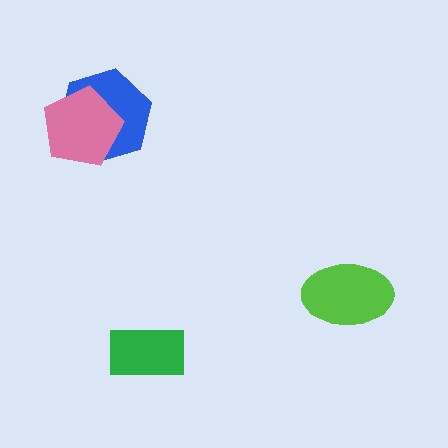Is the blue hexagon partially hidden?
Yes, it is partially covered by another shape.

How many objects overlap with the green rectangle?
0 objects overlap with the green rectangle.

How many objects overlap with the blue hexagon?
1 object overlaps with the blue hexagon.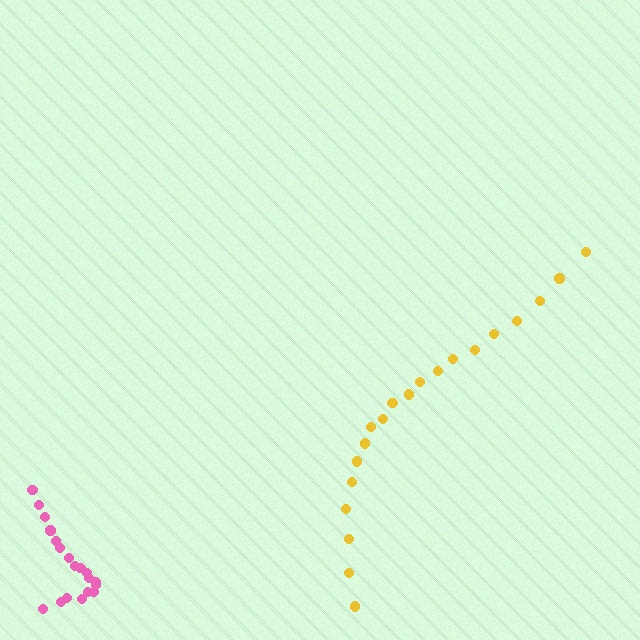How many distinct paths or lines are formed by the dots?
There are 2 distinct paths.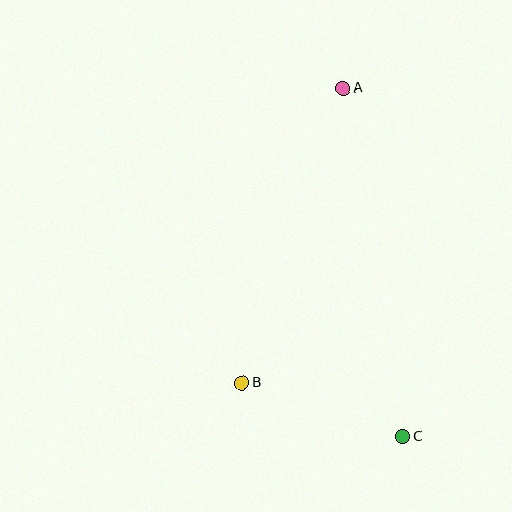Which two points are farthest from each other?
Points A and C are farthest from each other.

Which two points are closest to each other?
Points B and C are closest to each other.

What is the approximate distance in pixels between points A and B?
The distance between A and B is approximately 311 pixels.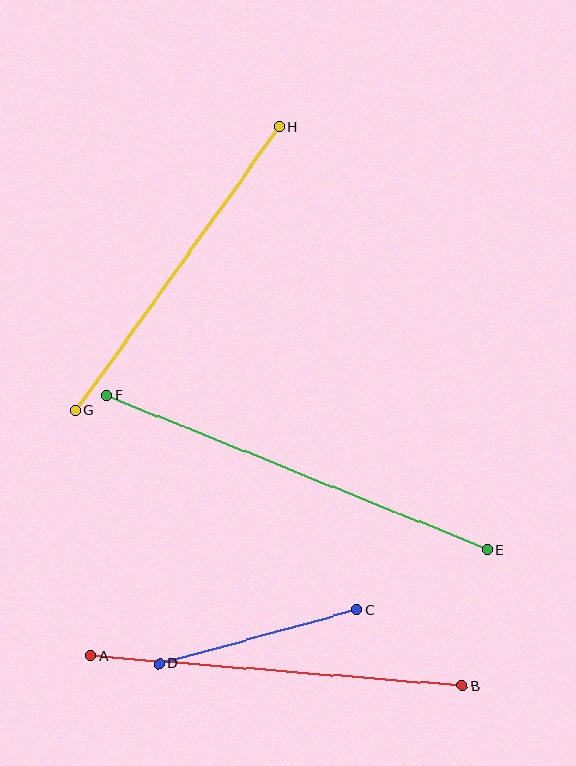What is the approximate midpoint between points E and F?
The midpoint is at approximately (297, 472) pixels.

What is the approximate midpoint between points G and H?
The midpoint is at approximately (177, 269) pixels.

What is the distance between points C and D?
The distance is approximately 204 pixels.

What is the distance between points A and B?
The distance is approximately 372 pixels.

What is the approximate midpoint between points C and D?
The midpoint is at approximately (258, 637) pixels.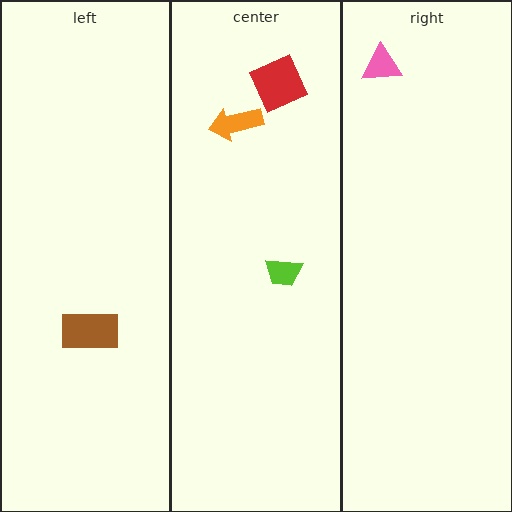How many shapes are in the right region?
1.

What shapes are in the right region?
The pink triangle.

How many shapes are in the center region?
3.